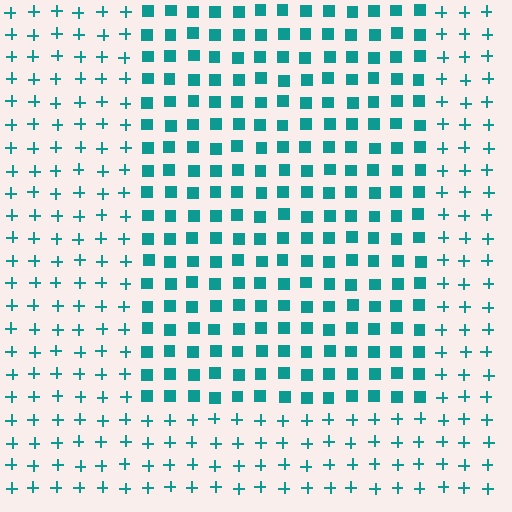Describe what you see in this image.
The image is filled with small teal elements arranged in a uniform grid. A rectangle-shaped region contains squares, while the surrounding area contains plus signs. The boundary is defined purely by the change in element shape.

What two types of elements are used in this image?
The image uses squares inside the rectangle region and plus signs outside it.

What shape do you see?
I see a rectangle.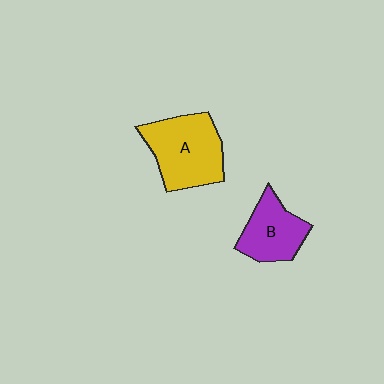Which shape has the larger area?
Shape A (yellow).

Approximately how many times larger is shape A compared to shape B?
Approximately 1.4 times.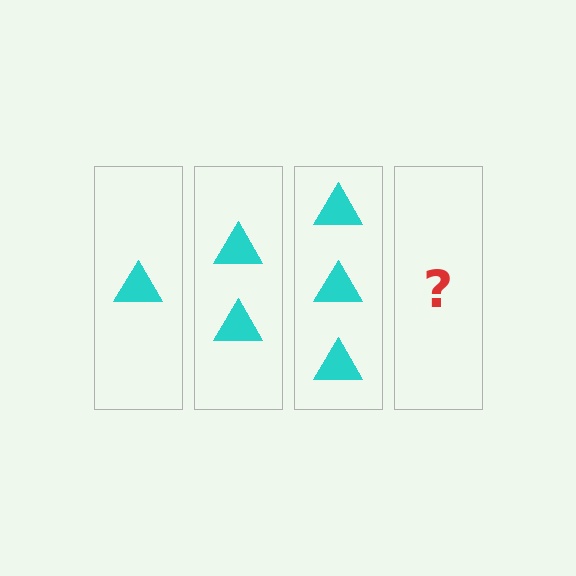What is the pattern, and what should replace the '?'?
The pattern is that each step adds one more triangle. The '?' should be 4 triangles.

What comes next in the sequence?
The next element should be 4 triangles.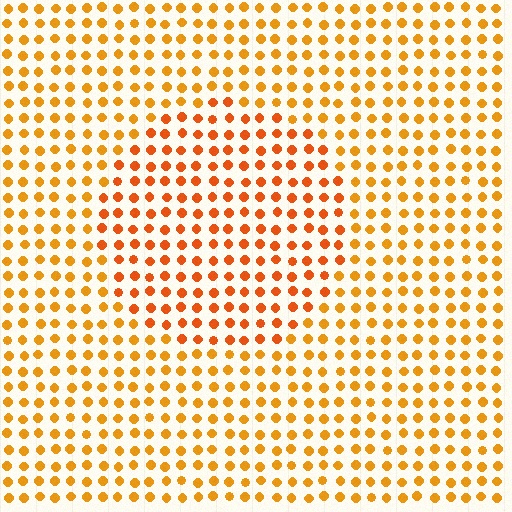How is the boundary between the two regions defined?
The boundary is defined purely by a slight shift in hue (about 19 degrees). Spacing, size, and orientation are identical on both sides.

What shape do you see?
I see a circle.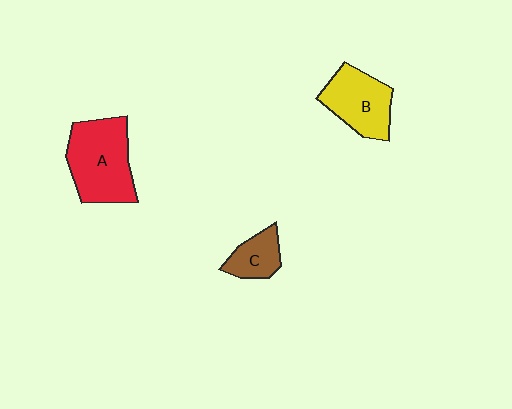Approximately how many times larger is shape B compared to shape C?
Approximately 1.7 times.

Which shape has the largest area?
Shape A (red).